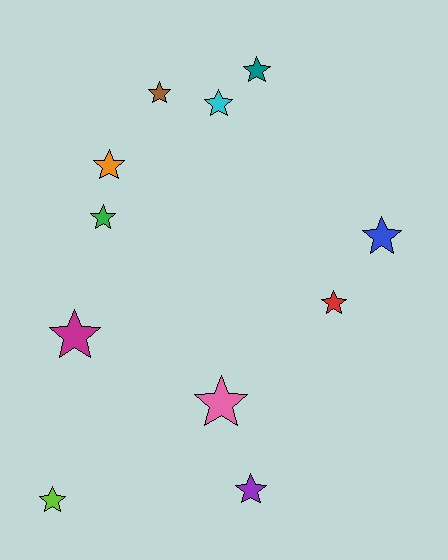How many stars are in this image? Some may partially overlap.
There are 11 stars.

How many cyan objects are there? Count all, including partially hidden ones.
There is 1 cyan object.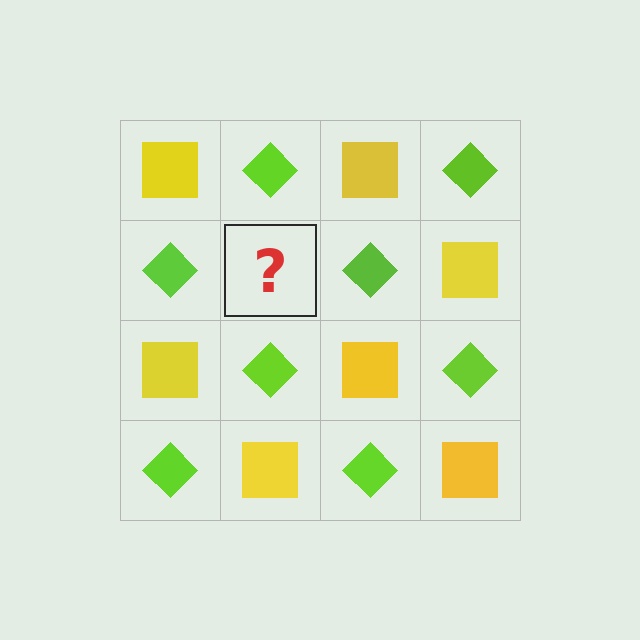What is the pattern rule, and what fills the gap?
The rule is that it alternates yellow square and lime diamond in a checkerboard pattern. The gap should be filled with a yellow square.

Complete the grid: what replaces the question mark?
The question mark should be replaced with a yellow square.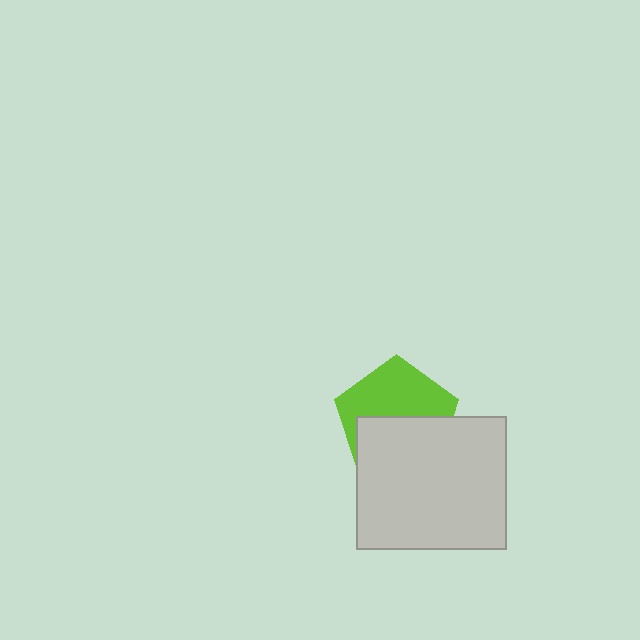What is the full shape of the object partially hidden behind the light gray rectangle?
The partially hidden object is a lime pentagon.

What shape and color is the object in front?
The object in front is a light gray rectangle.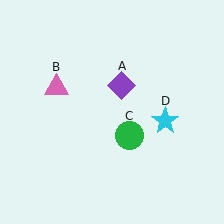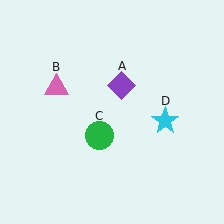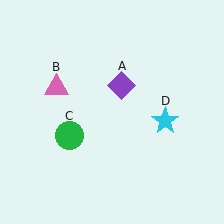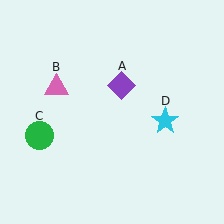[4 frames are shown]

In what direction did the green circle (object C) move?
The green circle (object C) moved left.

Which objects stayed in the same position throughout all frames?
Purple diamond (object A) and pink triangle (object B) and cyan star (object D) remained stationary.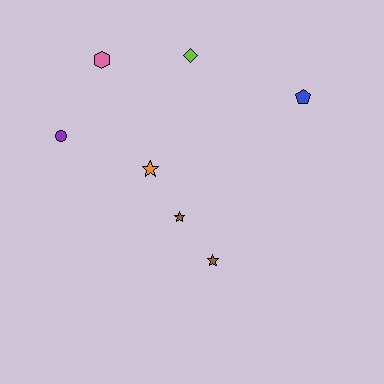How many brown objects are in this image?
There are 2 brown objects.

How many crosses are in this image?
There are no crosses.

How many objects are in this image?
There are 7 objects.